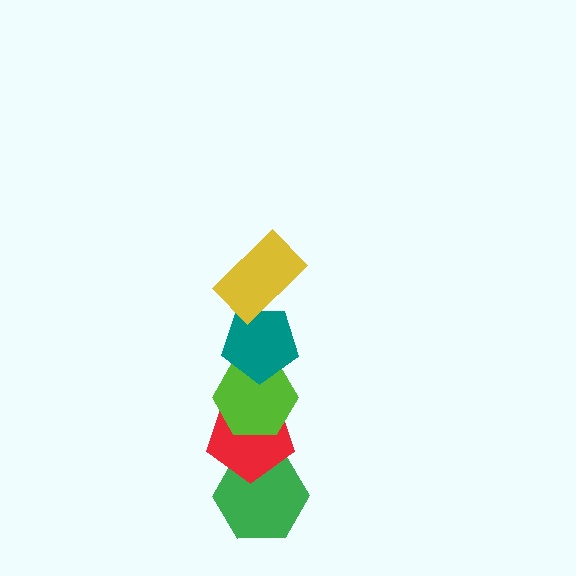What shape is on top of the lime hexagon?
The teal pentagon is on top of the lime hexagon.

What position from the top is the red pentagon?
The red pentagon is 4th from the top.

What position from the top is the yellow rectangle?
The yellow rectangle is 1st from the top.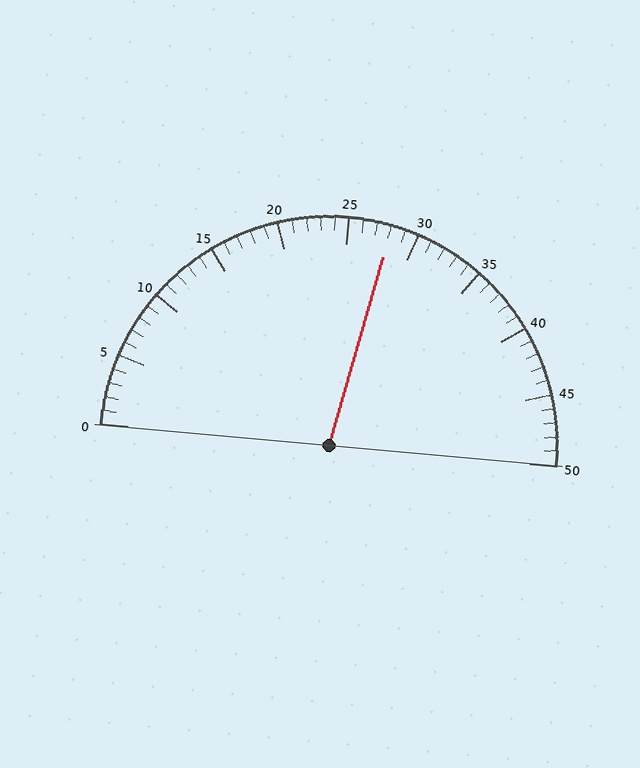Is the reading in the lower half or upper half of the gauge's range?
The reading is in the upper half of the range (0 to 50).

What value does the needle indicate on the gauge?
The needle indicates approximately 28.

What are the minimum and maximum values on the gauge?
The gauge ranges from 0 to 50.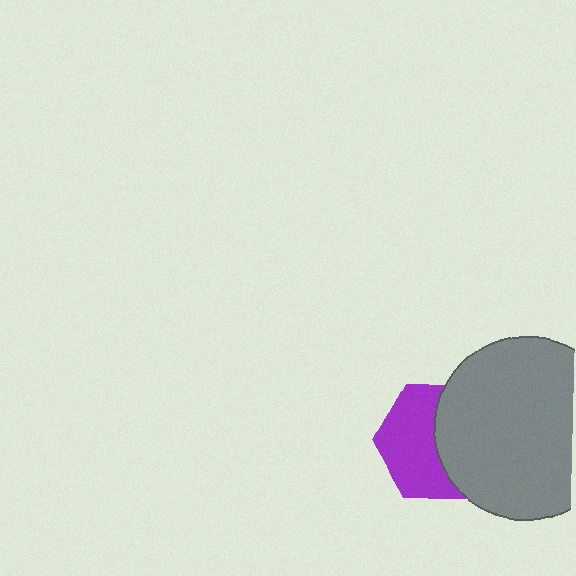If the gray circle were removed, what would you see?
You would see the complete purple hexagon.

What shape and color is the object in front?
The object in front is a gray circle.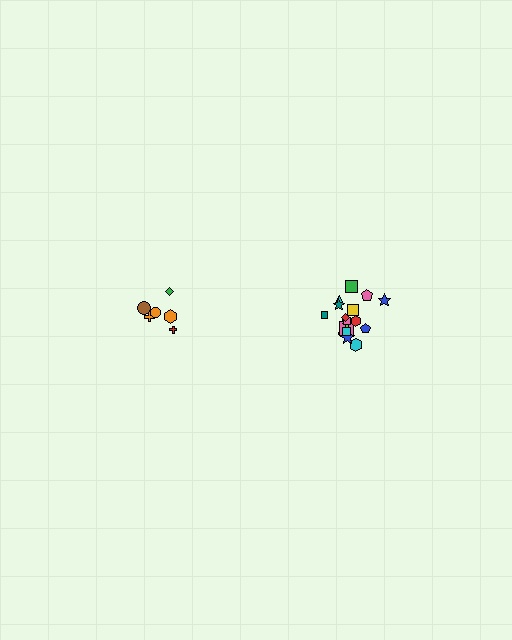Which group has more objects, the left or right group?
The right group.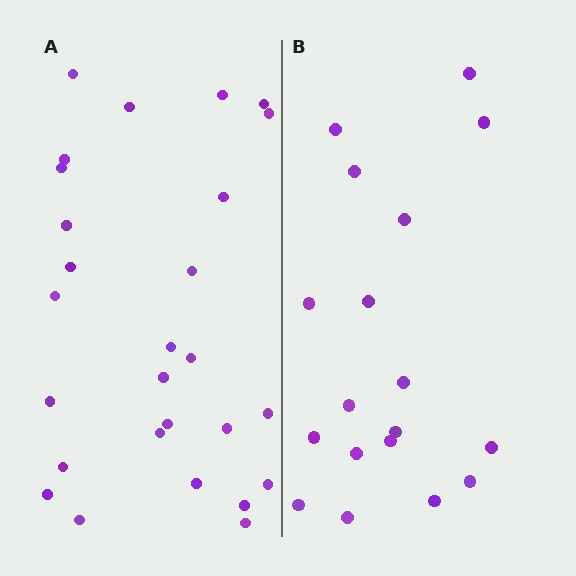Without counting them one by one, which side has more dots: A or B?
Region A (the left region) has more dots.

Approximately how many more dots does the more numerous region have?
Region A has roughly 8 or so more dots than region B.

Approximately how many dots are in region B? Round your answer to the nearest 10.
About 20 dots. (The exact count is 18, which rounds to 20.)